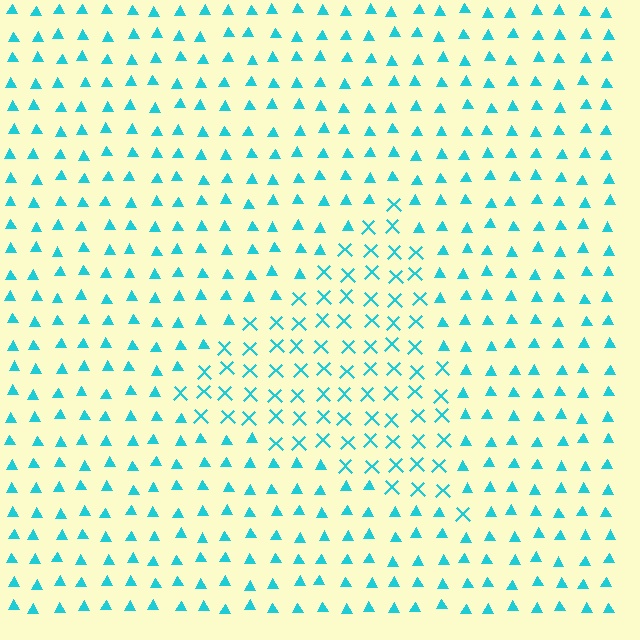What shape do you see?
I see a triangle.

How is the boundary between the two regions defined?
The boundary is defined by a change in element shape: X marks inside vs. triangles outside. All elements share the same color and spacing.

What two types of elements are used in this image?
The image uses X marks inside the triangle region and triangles outside it.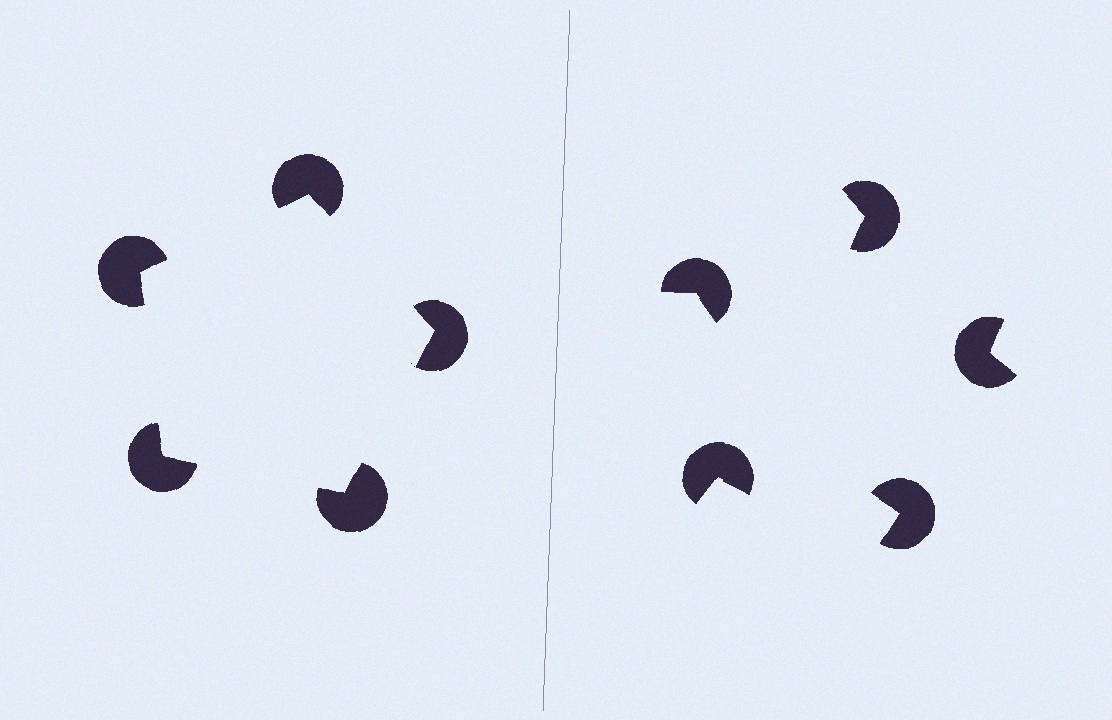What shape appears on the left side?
An illusory pentagon.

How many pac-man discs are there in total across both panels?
10 — 5 on each side.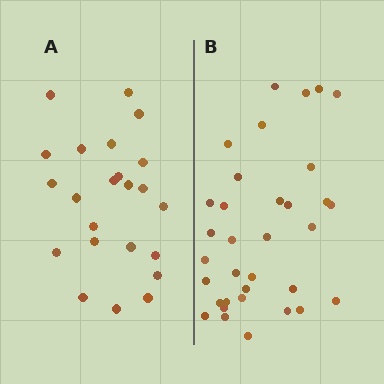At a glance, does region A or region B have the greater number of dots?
Region B (the right region) has more dots.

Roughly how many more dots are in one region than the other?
Region B has roughly 12 or so more dots than region A.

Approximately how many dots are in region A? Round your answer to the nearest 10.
About 20 dots. (The exact count is 23, which rounds to 20.)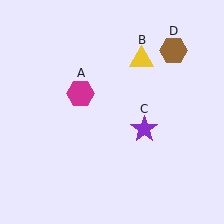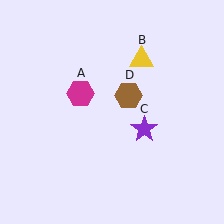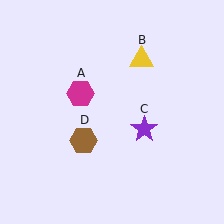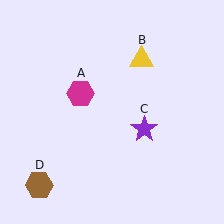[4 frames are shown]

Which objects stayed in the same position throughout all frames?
Magenta hexagon (object A) and yellow triangle (object B) and purple star (object C) remained stationary.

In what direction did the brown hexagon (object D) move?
The brown hexagon (object D) moved down and to the left.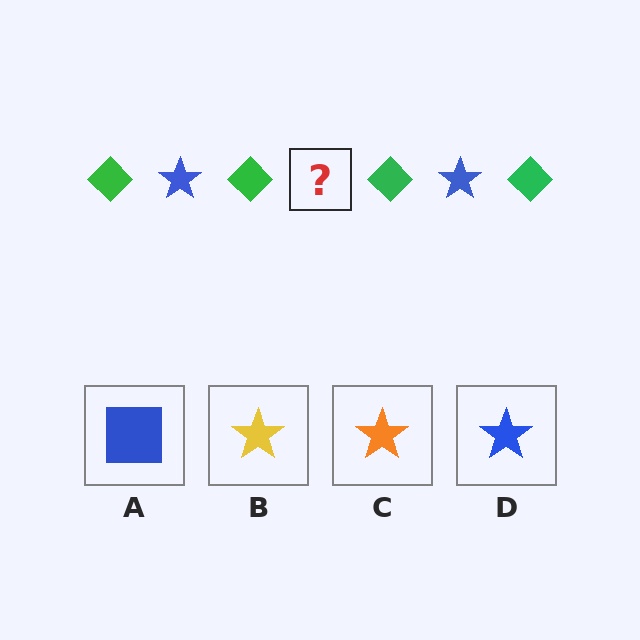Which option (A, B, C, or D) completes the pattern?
D.